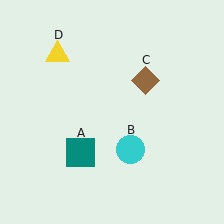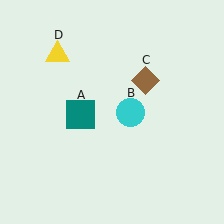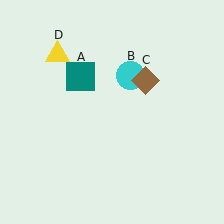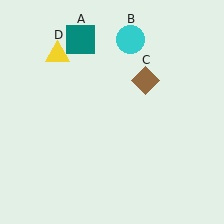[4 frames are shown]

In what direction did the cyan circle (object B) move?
The cyan circle (object B) moved up.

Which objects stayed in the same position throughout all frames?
Brown diamond (object C) and yellow triangle (object D) remained stationary.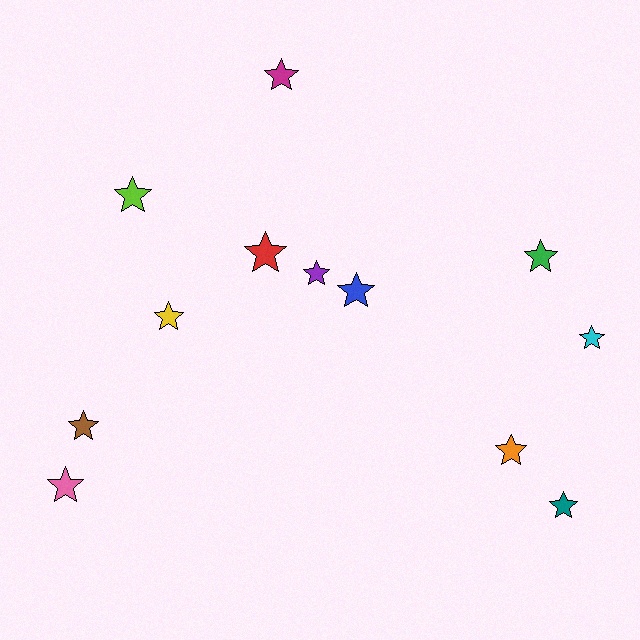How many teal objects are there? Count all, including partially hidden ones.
There is 1 teal object.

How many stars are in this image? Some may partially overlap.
There are 12 stars.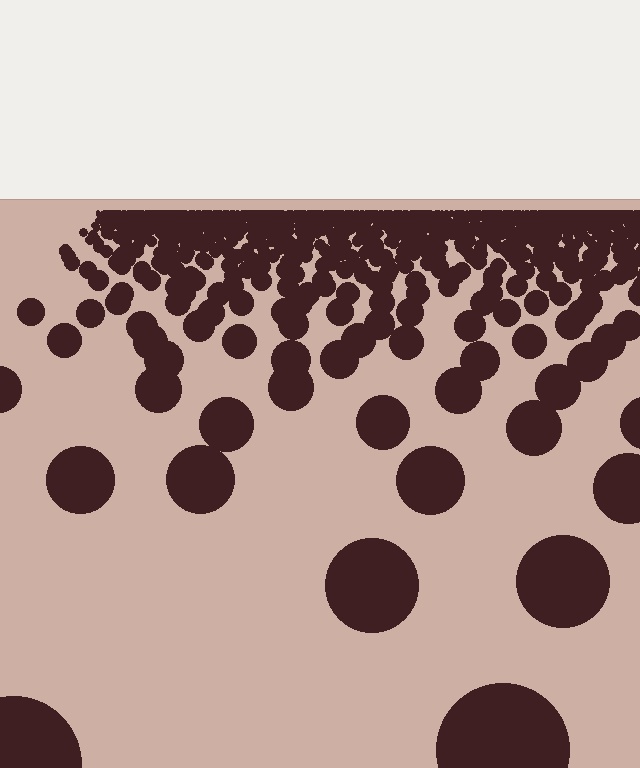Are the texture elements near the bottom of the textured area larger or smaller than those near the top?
Larger. Near the bottom, elements are closer to the viewer and appear at a bigger on-screen size.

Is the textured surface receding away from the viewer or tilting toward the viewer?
The surface is receding away from the viewer. Texture elements get smaller and denser toward the top.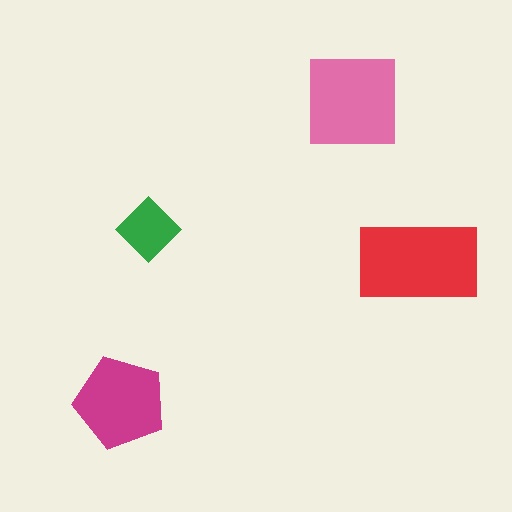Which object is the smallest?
The green diamond.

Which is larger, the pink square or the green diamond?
The pink square.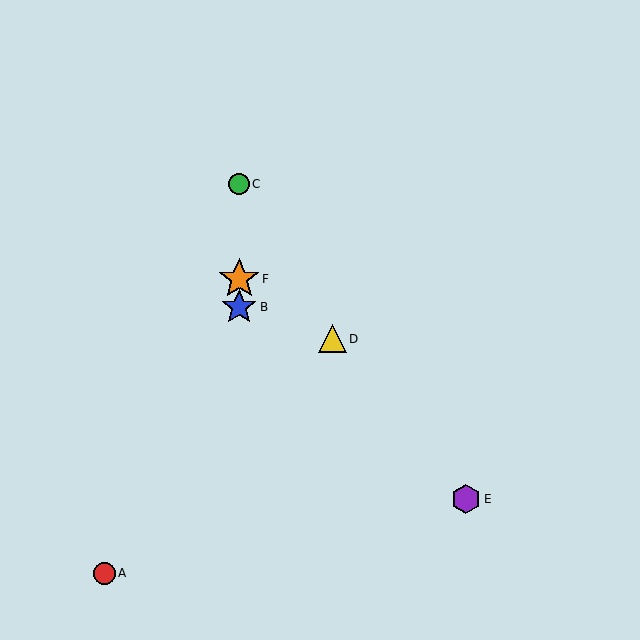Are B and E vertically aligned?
No, B is at x≈239 and E is at x≈466.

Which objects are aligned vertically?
Objects B, C, F are aligned vertically.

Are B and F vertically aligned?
Yes, both are at x≈239.